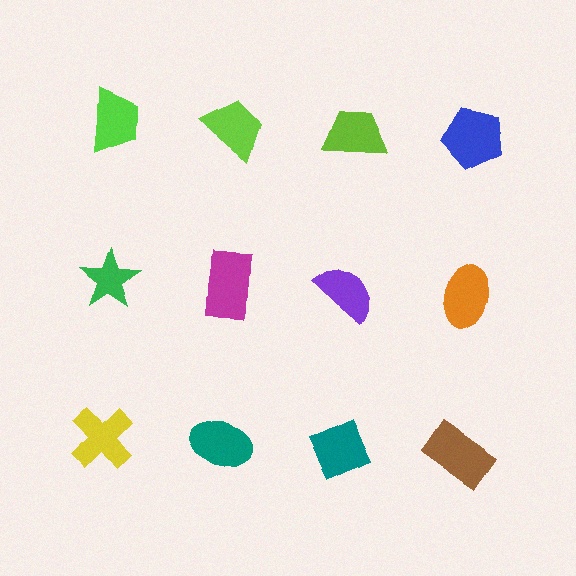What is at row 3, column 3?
A teal diamond.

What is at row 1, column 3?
A lime trapezoid.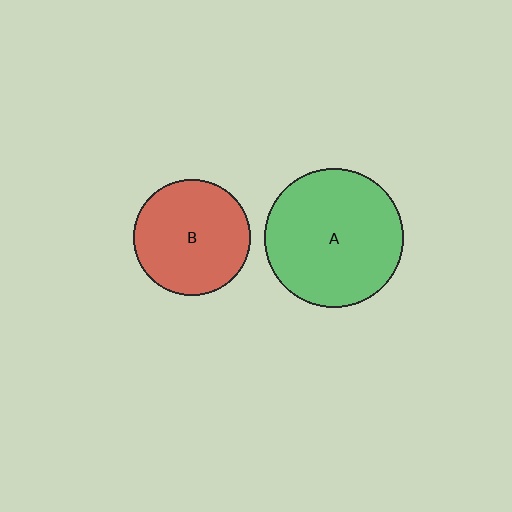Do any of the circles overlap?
No, none of the circles overlap.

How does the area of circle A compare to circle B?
Approximately 1.4 times.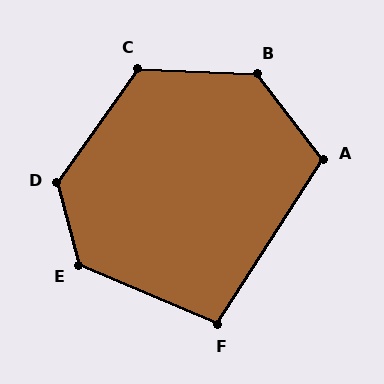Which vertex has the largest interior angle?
D, at approximately 131 degrees.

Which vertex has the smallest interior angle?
F, at approximately 99 degrees.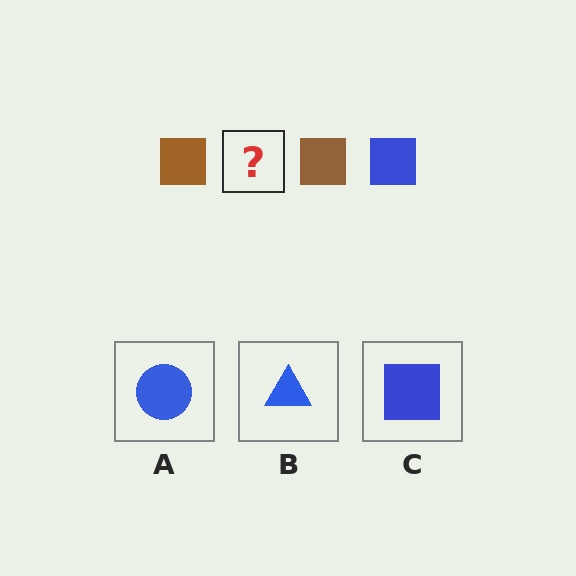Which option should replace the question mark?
Option C.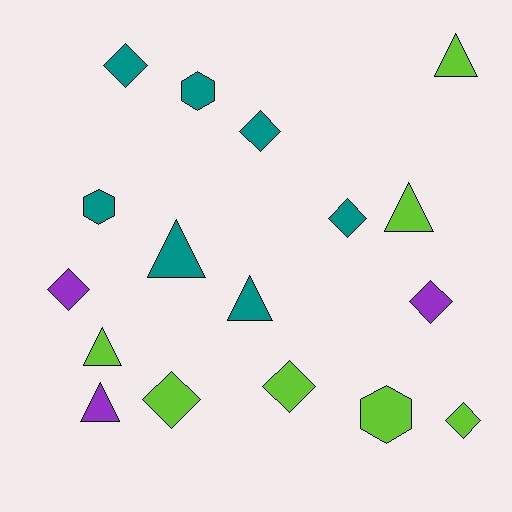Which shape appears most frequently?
Diamond, with 8 objects.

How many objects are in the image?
There are 17 objects.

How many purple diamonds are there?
There are 2 purple diamonds.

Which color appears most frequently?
Teal, with 7 objects.